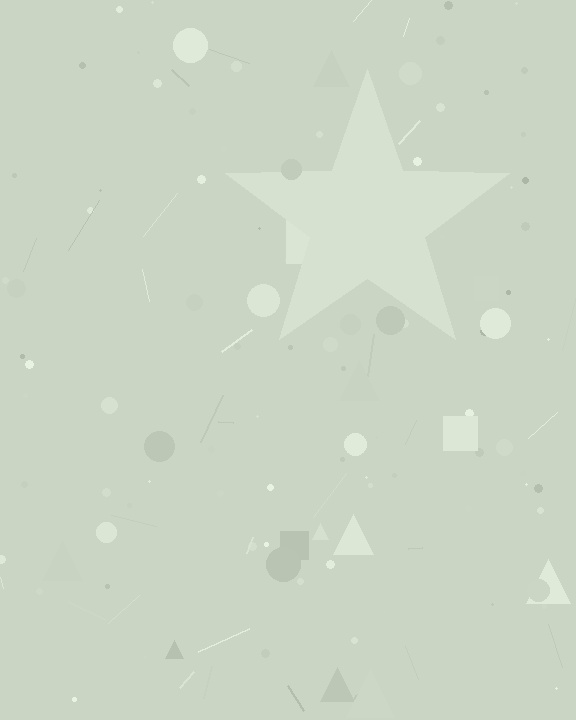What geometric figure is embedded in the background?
A star is embedded in the background.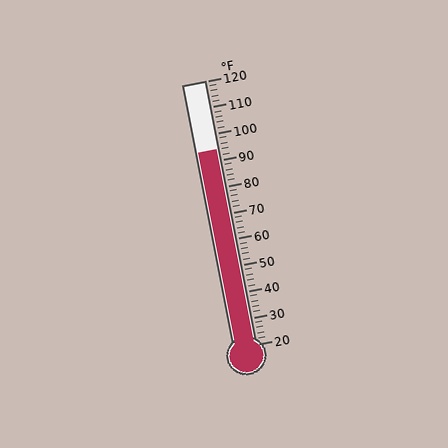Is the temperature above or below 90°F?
The temperature is above 90°F.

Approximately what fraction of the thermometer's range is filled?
The thermometer is filled to approximately 75% of its range.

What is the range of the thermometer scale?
The thermometer scale ranges from 20°F to 120°F.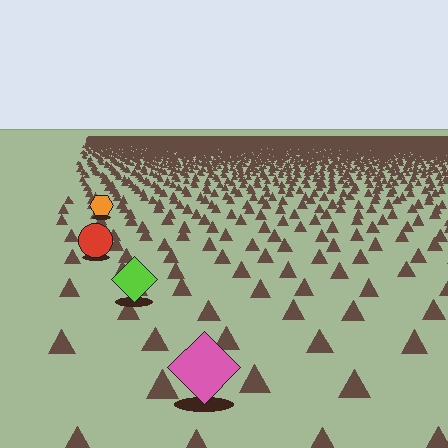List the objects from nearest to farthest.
From nearest to farthest: the pink diamond, the lime diamond, the red circle, the orange hexagon.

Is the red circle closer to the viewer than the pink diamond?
No. The pink diamond is closer — you can tell from the texture gradient: the ground texture is coarser near it.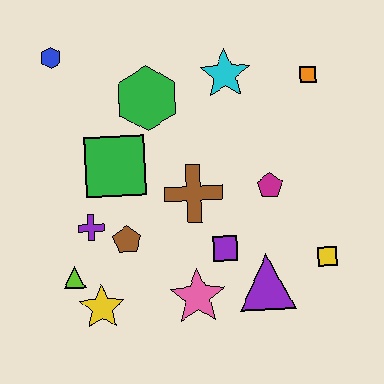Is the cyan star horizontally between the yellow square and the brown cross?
Yes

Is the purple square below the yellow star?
No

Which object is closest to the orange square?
The cyan star is closest to the orange square.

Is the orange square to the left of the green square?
No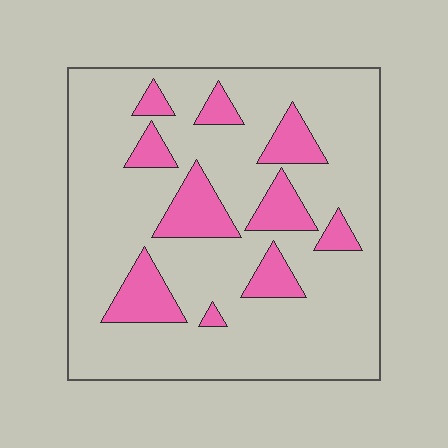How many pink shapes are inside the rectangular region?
10.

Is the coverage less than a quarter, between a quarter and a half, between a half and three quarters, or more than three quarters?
Less than a quarter.